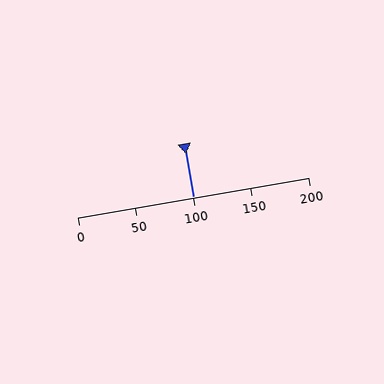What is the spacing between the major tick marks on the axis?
The major ticks are spaced 50 apart.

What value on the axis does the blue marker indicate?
The marker indicates approximately 100.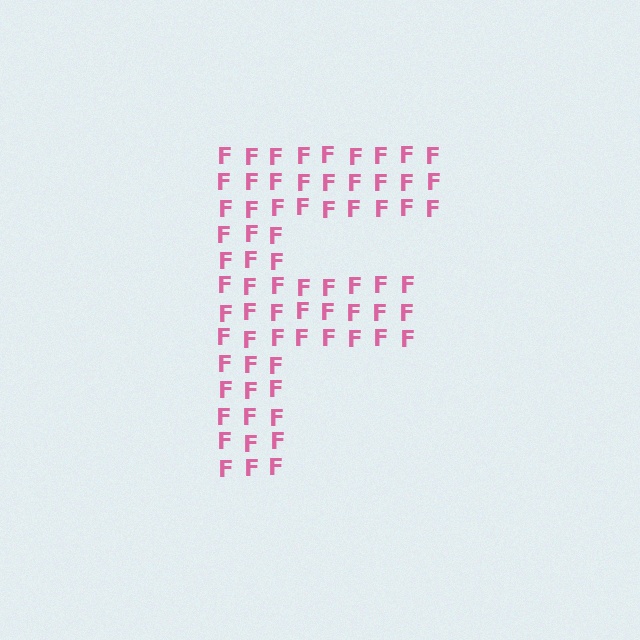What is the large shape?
The large shape is the letter F.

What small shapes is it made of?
It is made of small letter F's.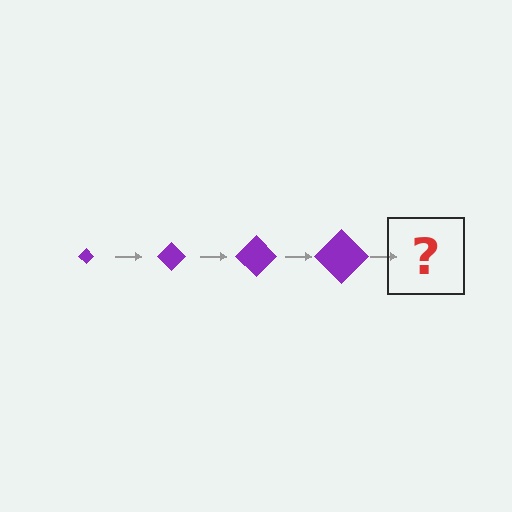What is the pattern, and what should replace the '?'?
The pattern is that the diamond gets progressively larger each step. The '?' should be a purple diamond, larger than the previous one.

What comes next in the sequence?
The next element should be a purple diamond, larger than the previous one.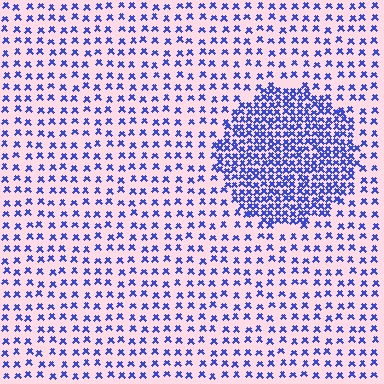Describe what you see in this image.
The image contains small blue elements arranged at two different densities. A circle-shaped region is visible where the elements are more densely packed than the surrounding area.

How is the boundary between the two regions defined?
The boundary is defined by a change in element density (approximately 2.5x ratio). All elements are the same color, size, and shape.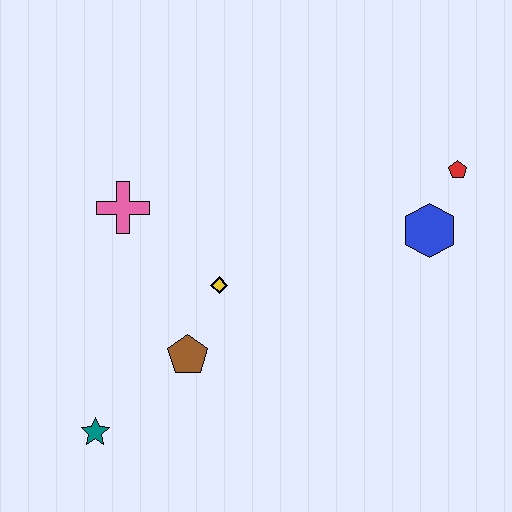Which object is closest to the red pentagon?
The blue hexagon is closest to the red pentagon.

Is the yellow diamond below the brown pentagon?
No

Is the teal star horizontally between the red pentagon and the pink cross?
No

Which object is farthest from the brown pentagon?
The red pentagon is farthest from the brown pentagon.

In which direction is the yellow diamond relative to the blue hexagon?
The yellow diamond is to the left of the blue hexagon.